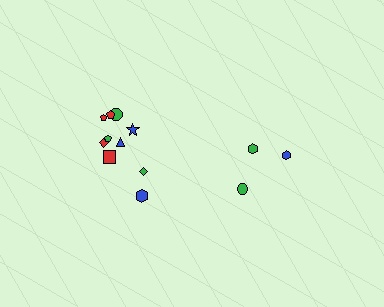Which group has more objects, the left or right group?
The left group.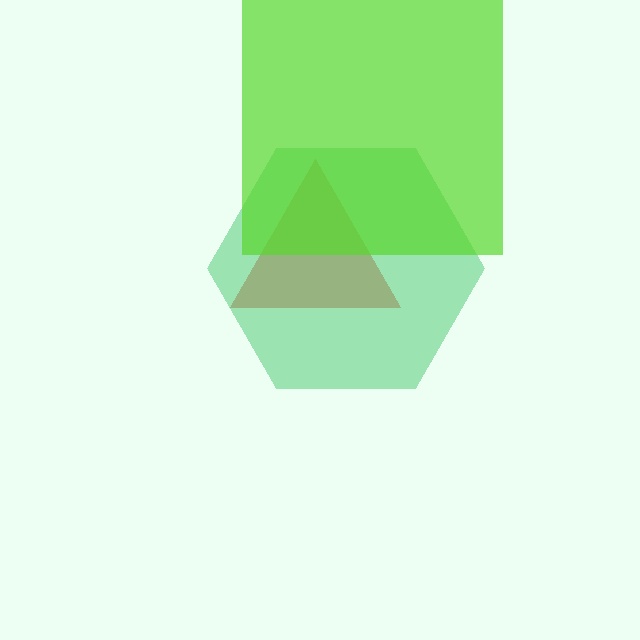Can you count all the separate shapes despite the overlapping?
Yes, there are 3 separate shapes.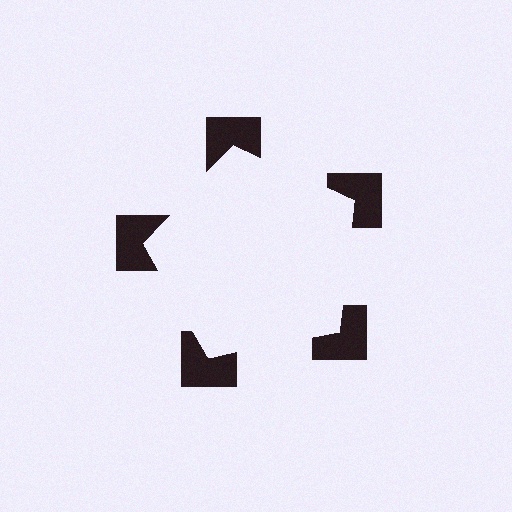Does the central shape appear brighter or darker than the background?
It typically appears slightly brighter than the background, even though no actual brightness change is drawn.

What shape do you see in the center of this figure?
An illusory pentagon — its edges are inferred from the aligned wedge cuts in the notched squares, not physically drawn.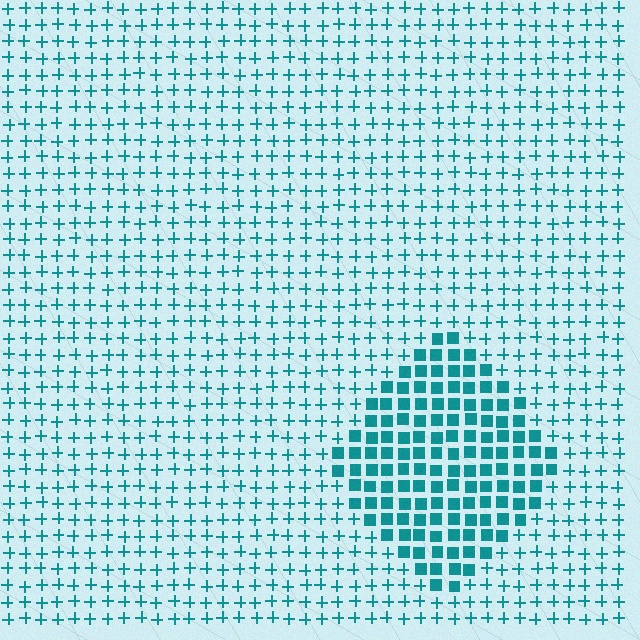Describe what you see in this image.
The image is filled with small teal elements arranged in a uniform grid. A diamond-shaped region contains squares, while the surrounding area contains plus signs. The boundary is defined purely by the change in element shape.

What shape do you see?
I see a diamond.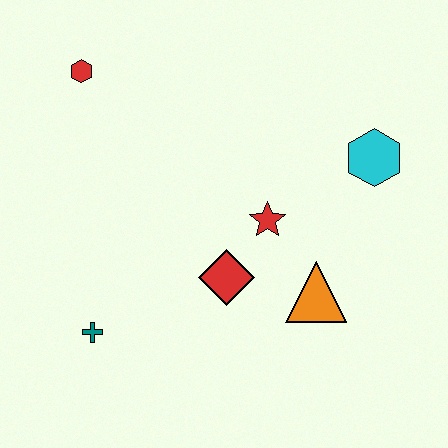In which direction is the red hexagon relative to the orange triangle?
The red hexagon is to the left of the orange triangle.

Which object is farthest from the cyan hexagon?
The teal cross is farthest from the cyan hexagon.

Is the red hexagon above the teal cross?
Yes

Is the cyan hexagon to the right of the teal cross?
Yes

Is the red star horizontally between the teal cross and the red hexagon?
No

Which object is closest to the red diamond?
The red star is closest to the red diamond.